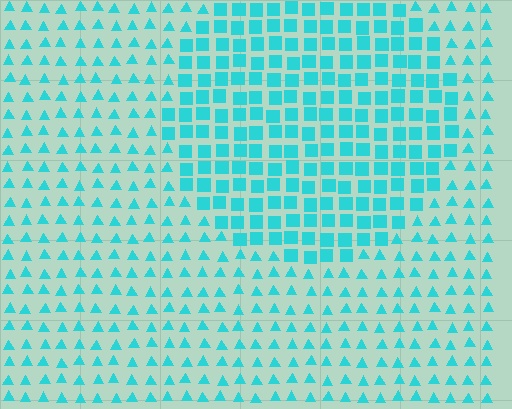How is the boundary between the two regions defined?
The boundary is defined by a change in element shape: squares inside vs. triangles outside. All elements share the same color and spacing.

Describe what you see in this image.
The image is filled with small cyan elements arranged in a uniform grid. A circle-shaped region contains squares, while the surrounding area contains triangles. The boundary is defined purely by the change in element shape.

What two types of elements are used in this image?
The image uses squares inside the circle region and triangles outside it.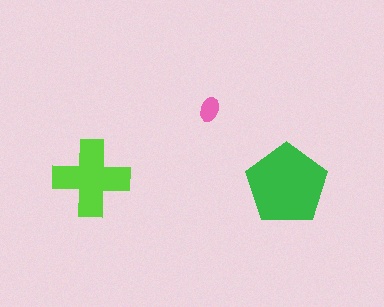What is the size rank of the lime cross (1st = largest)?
2nd.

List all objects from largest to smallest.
The green pentagon, the lime cross, the pink ellipse.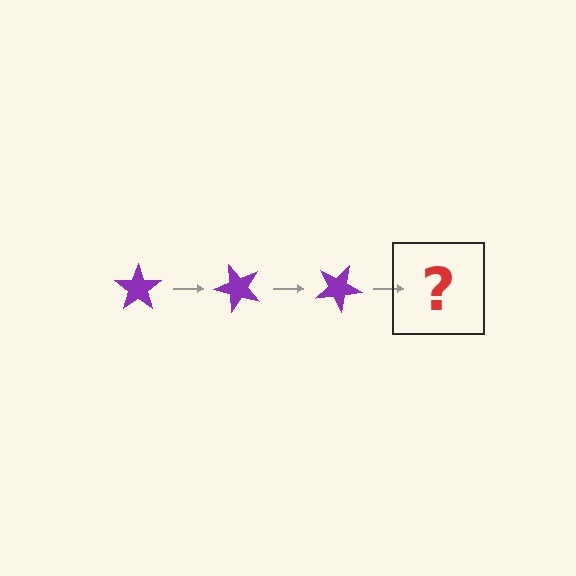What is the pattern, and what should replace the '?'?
The pattern is that the star rotates 50 degrees each step. The '?' should be a purple star rotated 150 degrees.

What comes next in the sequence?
The next element should be a purple star rotated 150 degrees.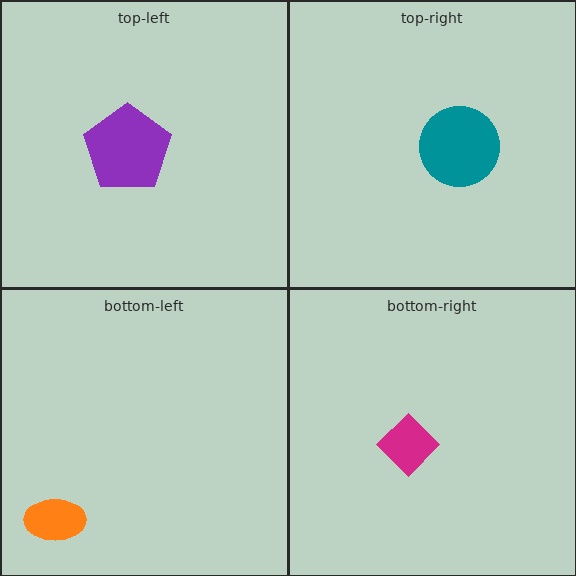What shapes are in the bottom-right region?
The magenta diamond.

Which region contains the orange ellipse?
The bottom-left region.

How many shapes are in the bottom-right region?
1.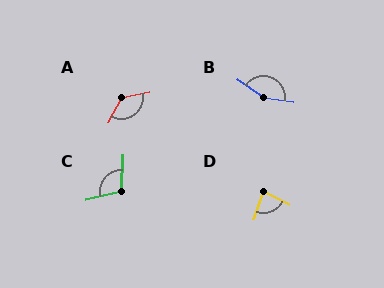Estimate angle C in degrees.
Approximately 107 degrees.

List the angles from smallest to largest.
D (81°), C (107°), A (129°), B (154°).